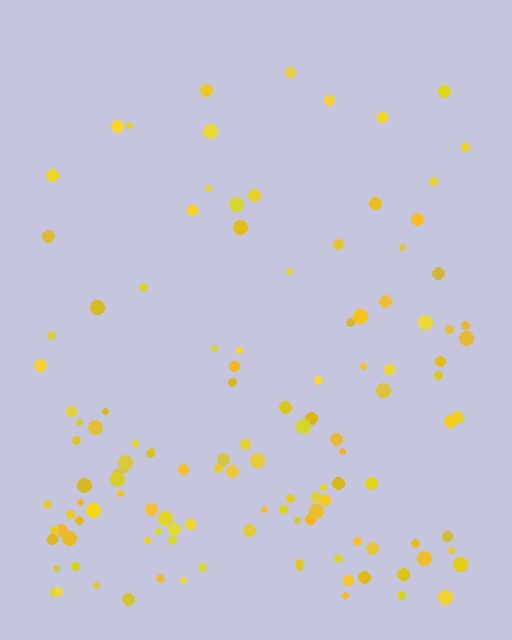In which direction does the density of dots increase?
From top to bottom, with the bottom side densest.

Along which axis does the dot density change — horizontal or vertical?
Vertical.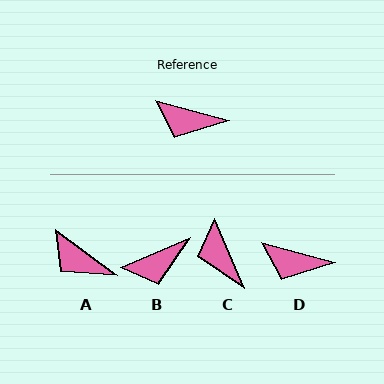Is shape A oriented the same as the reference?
No, it is off by about 21 degrees.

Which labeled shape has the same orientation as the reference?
D.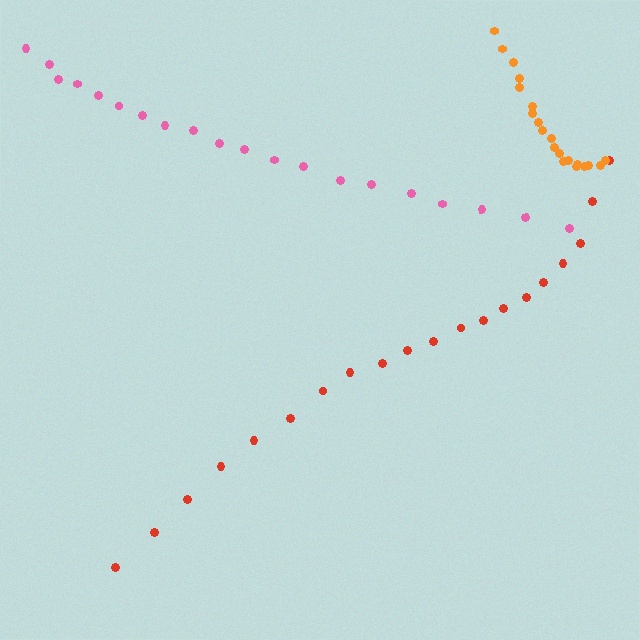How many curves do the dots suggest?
There are 3 distinct paths.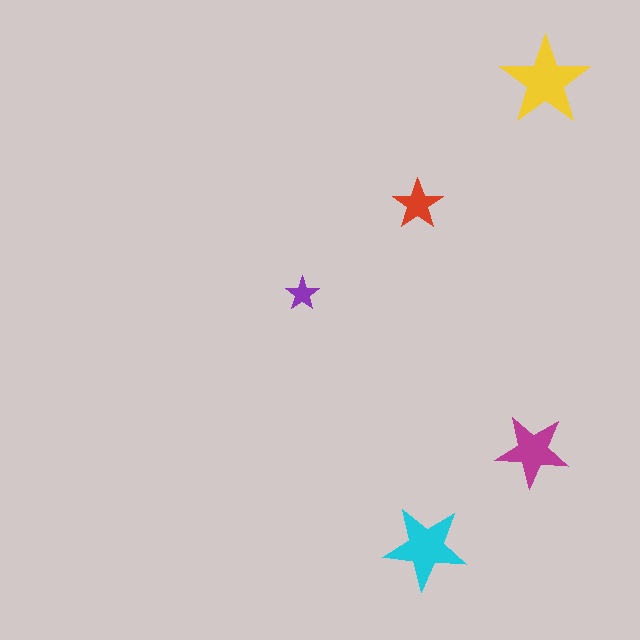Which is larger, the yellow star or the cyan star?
The yellow one.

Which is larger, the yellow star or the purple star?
The yellow one.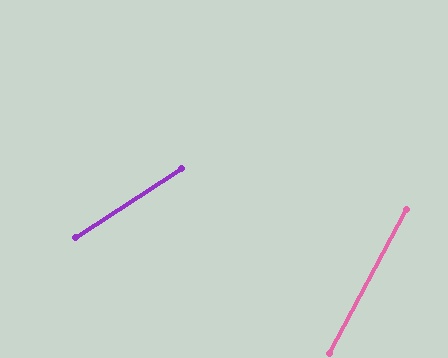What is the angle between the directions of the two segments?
Approximately 29 degrees.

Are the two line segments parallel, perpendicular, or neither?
Neither parallel nor perpendicular — they differ by about 29°.